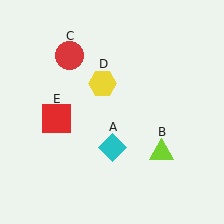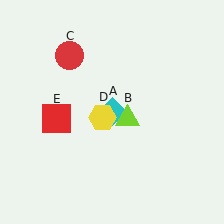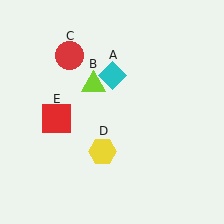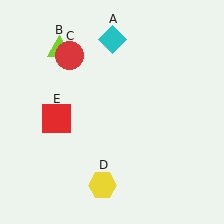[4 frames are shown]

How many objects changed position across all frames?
3 objects changed position: cyan diamond (object A), lime triangle (object B), yellow hexagon (object D).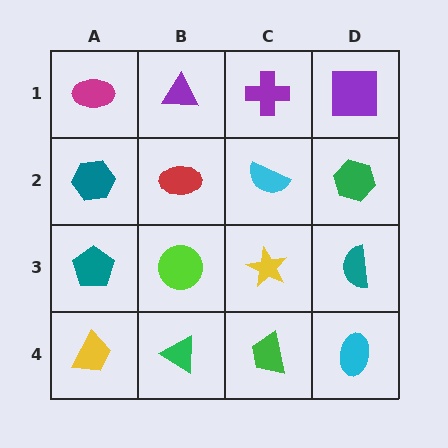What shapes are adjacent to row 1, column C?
A cyan semicircle (row 2, column C), a purple triangle (row 1, column B), a purple square (row 1, column D).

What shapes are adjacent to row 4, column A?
A teal pentagon (row 3, column A), a green triangle (row 4, column B).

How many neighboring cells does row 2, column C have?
4.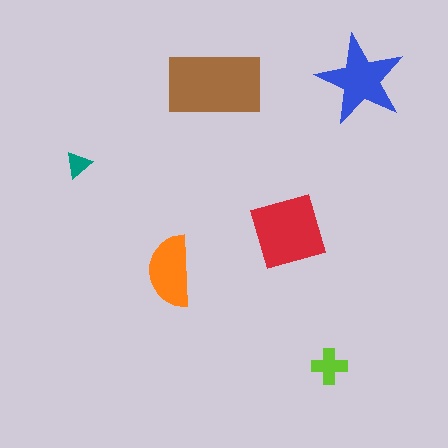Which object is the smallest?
The teal triangle.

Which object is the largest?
The brown rectangle.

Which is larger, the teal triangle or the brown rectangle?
The brown rectangle.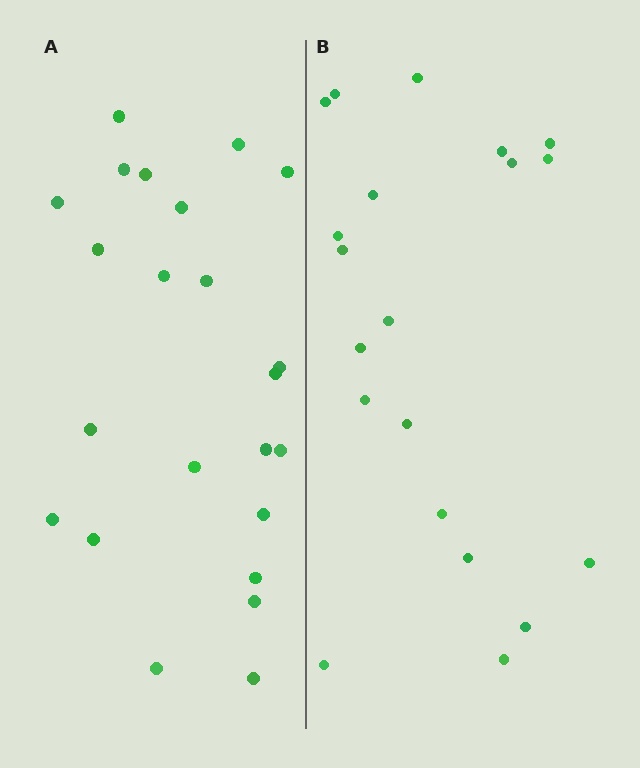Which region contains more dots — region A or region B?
Region A (the left region) has more dots.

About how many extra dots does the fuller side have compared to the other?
Region A has just a few more — roughly 2 or 3 more dots than region B.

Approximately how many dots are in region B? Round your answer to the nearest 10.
About 20 dots.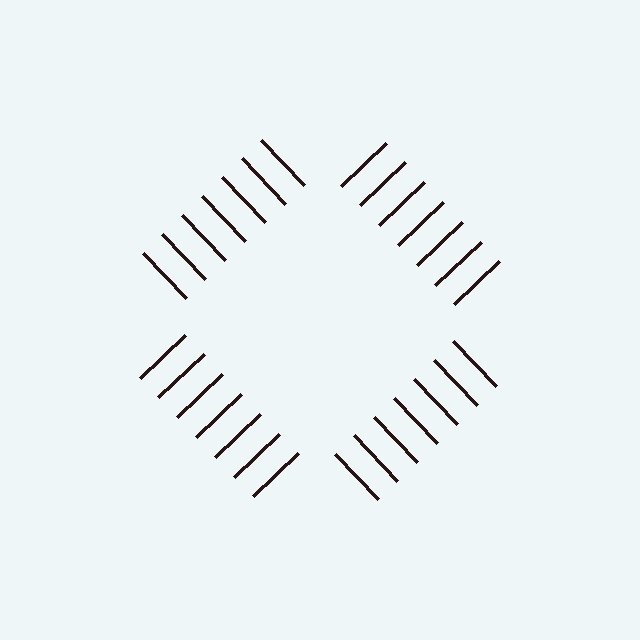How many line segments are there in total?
28 — 7 along each of the 4 edges.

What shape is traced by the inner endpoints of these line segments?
An illusory square — the line segments terminate on its edges but no continuous stroke is drawn.